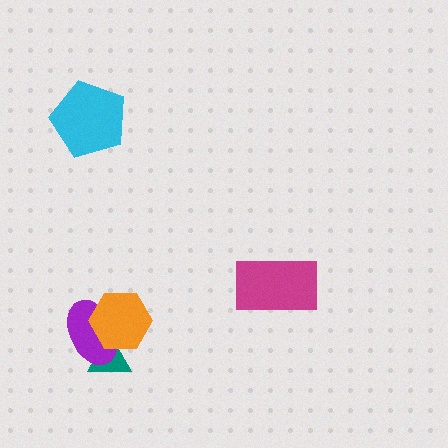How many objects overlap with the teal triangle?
2 objects overlap with the teal triangle.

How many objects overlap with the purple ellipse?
2 objects overlap with the purple ellipse.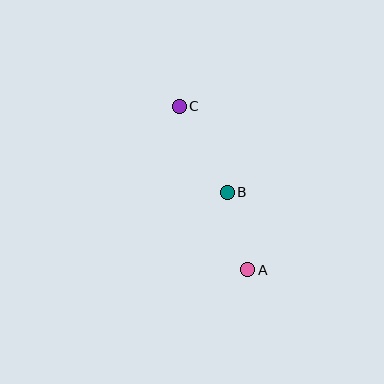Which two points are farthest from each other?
Points A and C are farthest from each other.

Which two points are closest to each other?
Points A and B are closest to each other.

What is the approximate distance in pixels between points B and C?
The distance between B and C is approximately 98 pixels.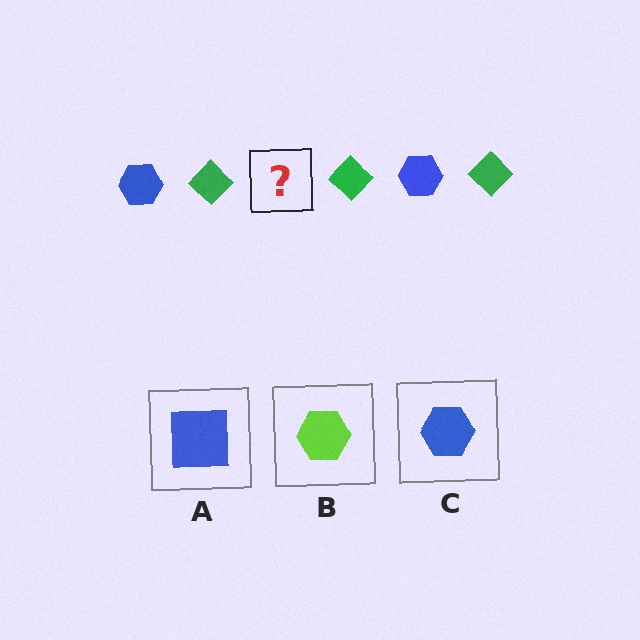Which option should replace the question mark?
Option C.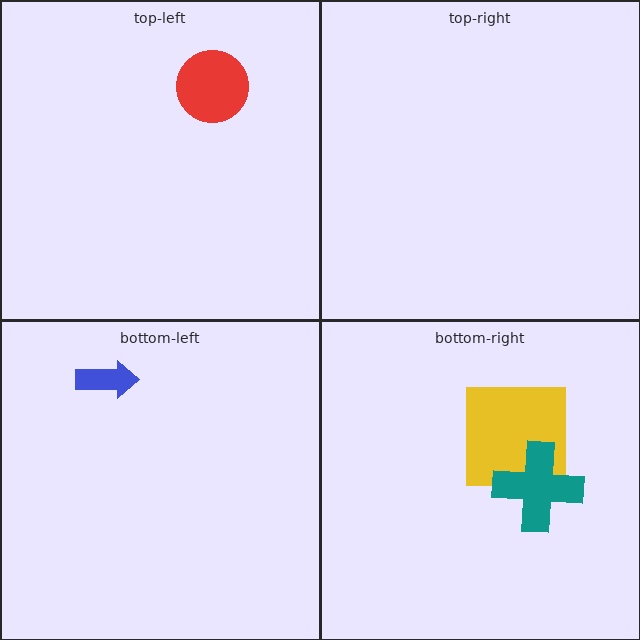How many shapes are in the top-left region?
1.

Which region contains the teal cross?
The bottom-right region.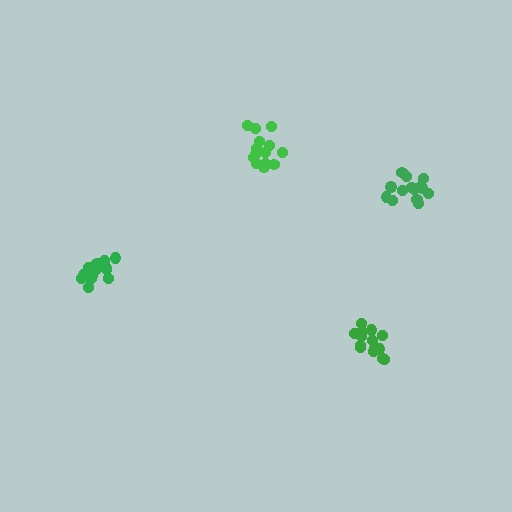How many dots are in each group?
Group 1: 14 dots, Group 2: 14 dots, Group 3: 14 dots, Group 4: 15 dots (57 total).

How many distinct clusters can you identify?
There are 4 distinct clusters.